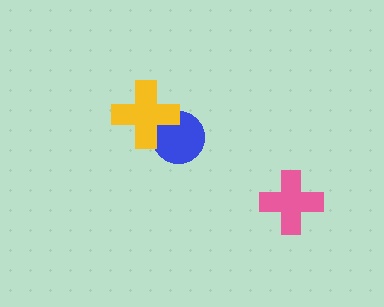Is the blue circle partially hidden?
Yes, it is partially covered by another shape.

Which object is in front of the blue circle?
The yellow cross is in front of the blue circle.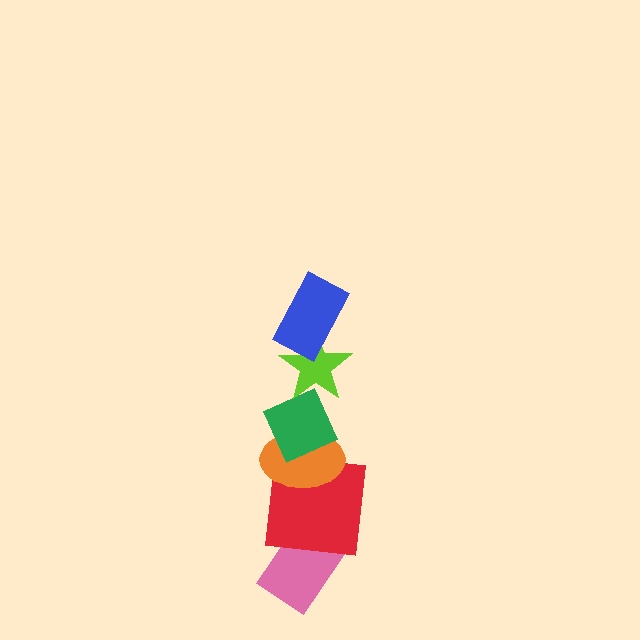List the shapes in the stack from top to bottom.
From top to bottom: the blue rectangle, the lime star, the green diamond, the orange ellipse, the red square, the pink rectangle.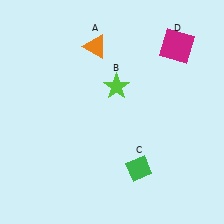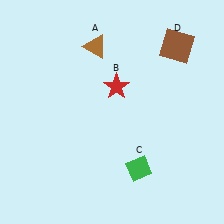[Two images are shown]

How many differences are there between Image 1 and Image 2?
There are 3 differences between the two images.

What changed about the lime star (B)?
In Image 1, B is lime. In Image 2, it changed to red.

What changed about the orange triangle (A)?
In Image 1, A is orange. In Image 2, it changed to brown.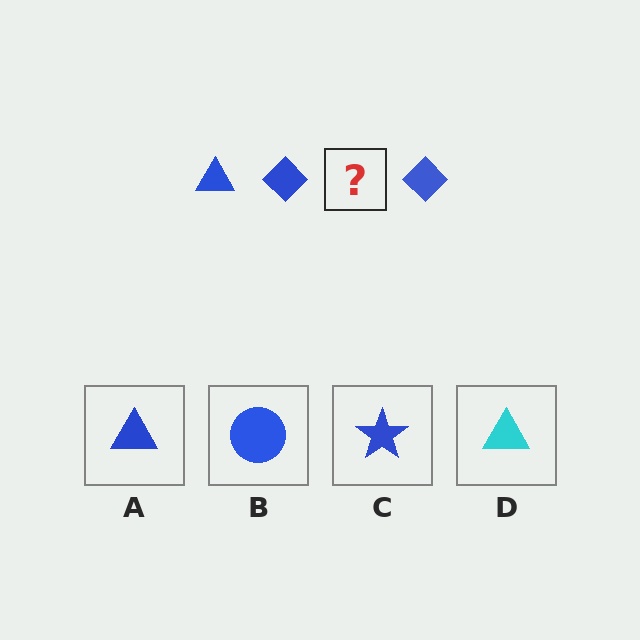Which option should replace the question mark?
Option A.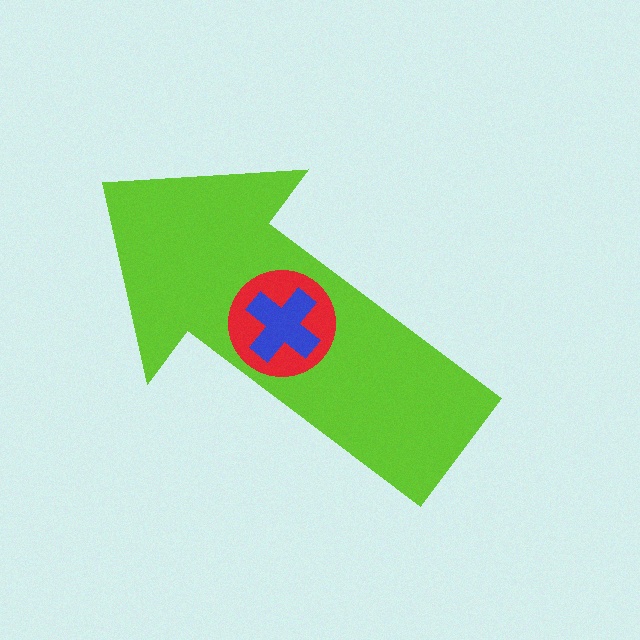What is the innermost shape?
The blue cross.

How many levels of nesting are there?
3.